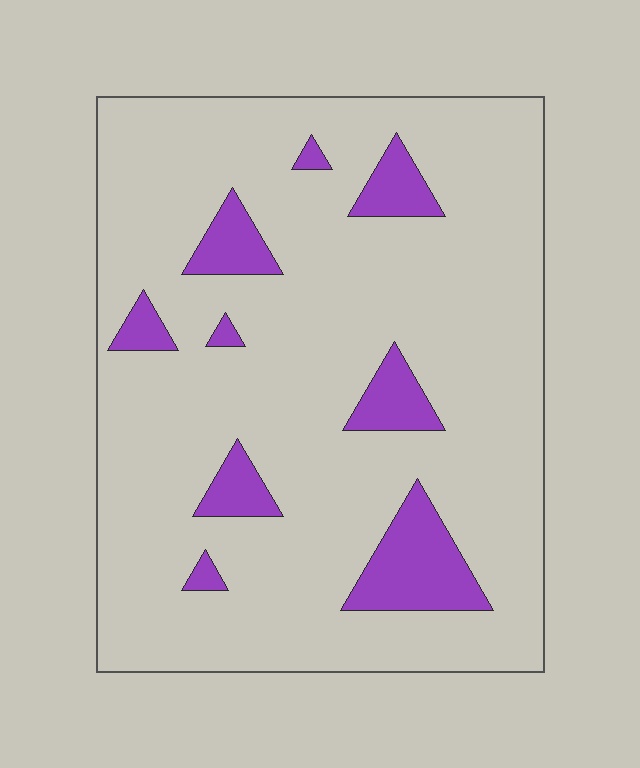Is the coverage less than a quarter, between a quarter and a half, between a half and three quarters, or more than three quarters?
Less than a quarter.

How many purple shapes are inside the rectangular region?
9.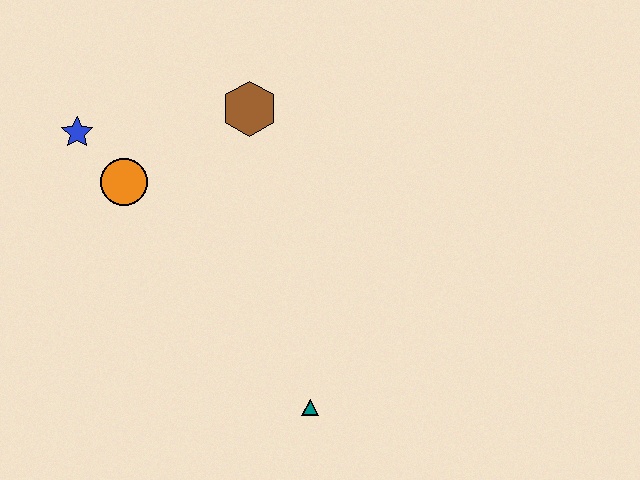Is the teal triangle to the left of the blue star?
No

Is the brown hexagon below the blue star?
No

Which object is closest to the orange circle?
The blue star is closest to the orange circle.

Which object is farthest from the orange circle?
The teal triangle is farthest from the orange circle.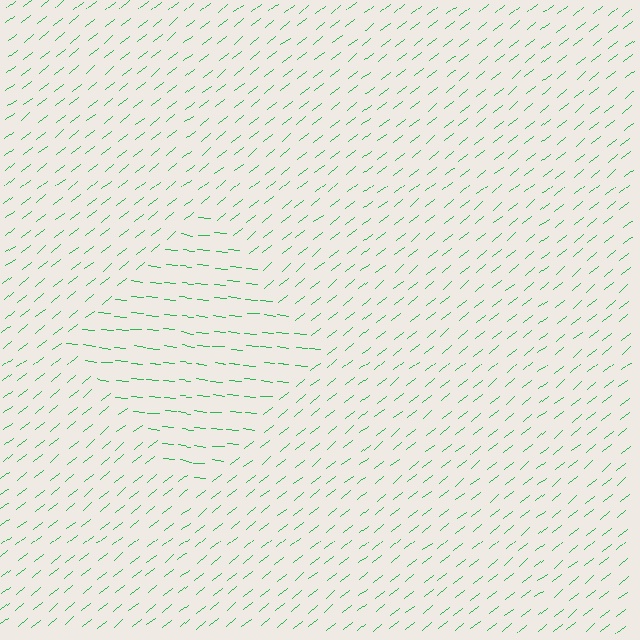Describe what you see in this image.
The image is filled with small green line segments. A diamond region in the image has lines oriented differently from the surrounding lines, creating a visible texture boundary.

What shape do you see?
I see a diamond.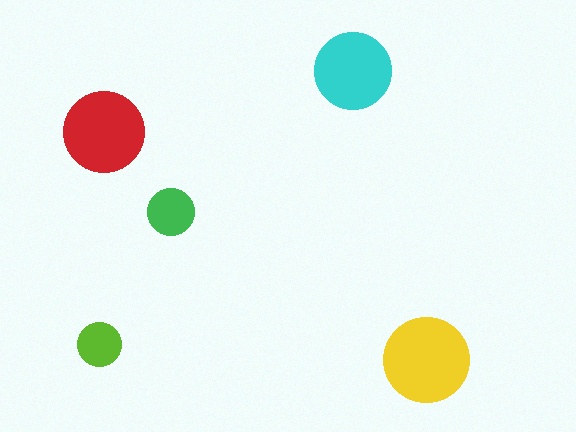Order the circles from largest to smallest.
the yellow one, the red one, the cyan one, the green one, the lime one.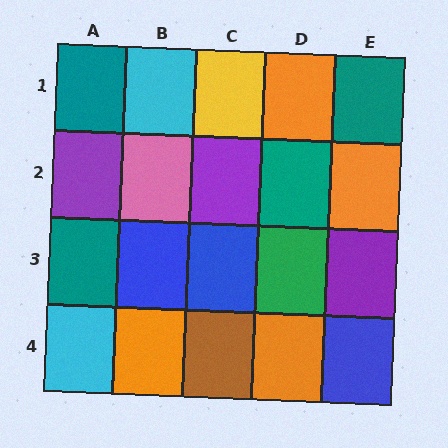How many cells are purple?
3 cells are purple.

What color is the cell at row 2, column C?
Purple.